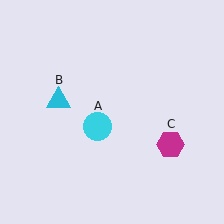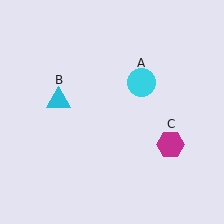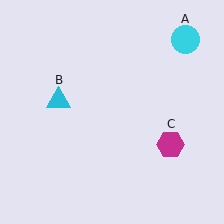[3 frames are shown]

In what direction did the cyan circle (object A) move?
The cyan circle (object A) moved up and to the right.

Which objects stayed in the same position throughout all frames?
Cyan triangle (object B) and magenta hexagon (object C) remained stationary.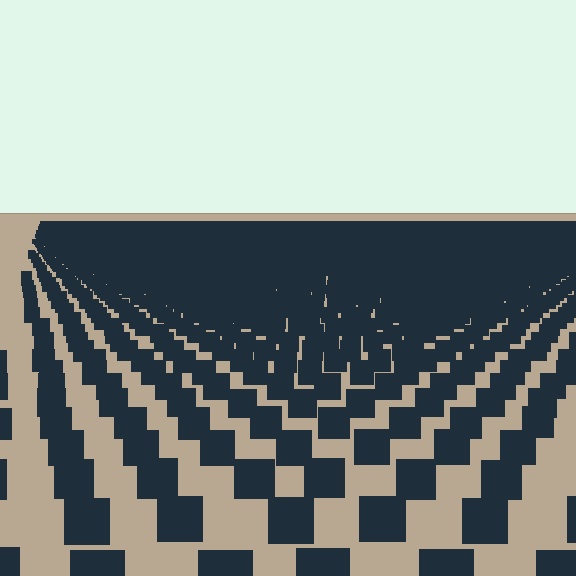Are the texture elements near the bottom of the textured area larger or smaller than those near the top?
Larger. Near the bottom, elements are closer to the viewer and appear at a bigger on-screen size.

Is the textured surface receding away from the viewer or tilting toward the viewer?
The surface is receding away from the viewer. Texture elements get smaller and denser toward the top.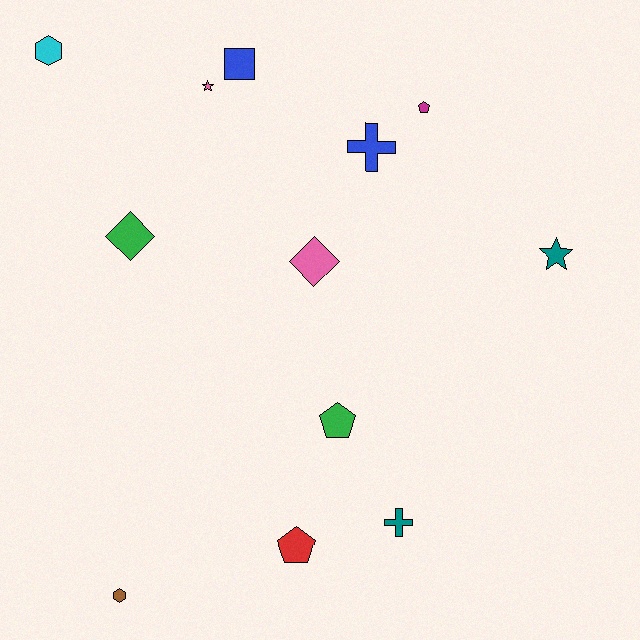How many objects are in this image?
There are 12 objects.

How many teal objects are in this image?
There are 2 teal objects.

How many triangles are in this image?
There are no triangles.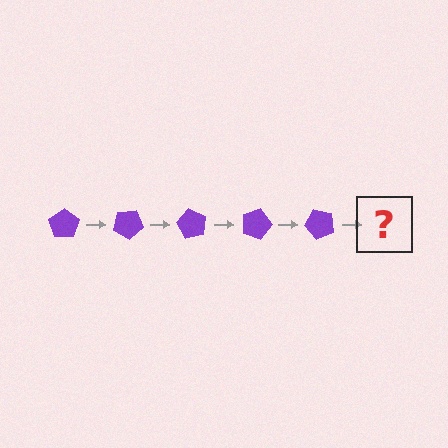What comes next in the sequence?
The next element should be a purple pentagon rotated 150 degrees.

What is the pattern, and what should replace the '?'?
The pattern is that the pentagon rotates 30 degrees each step. The '?' should be a purple pentagon rotated 150 degrees.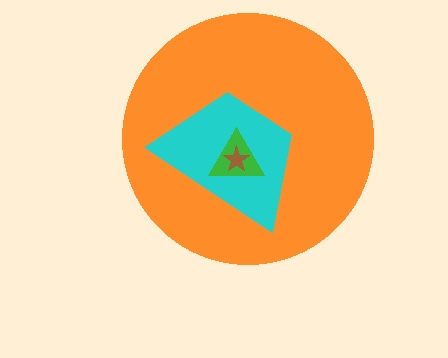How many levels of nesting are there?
4.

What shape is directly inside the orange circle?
The cyan trapezoid.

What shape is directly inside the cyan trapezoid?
The green triangle.